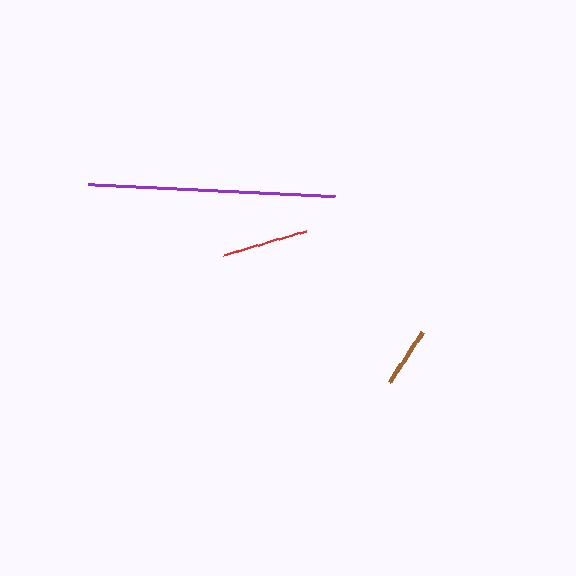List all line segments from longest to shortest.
From longest to shortest: purple, red, brown.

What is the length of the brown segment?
The brown segment is approximately 60 pixels long.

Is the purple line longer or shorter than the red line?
The purple line is longer than the red line.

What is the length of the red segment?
The red segment is approximately 86 pixels long.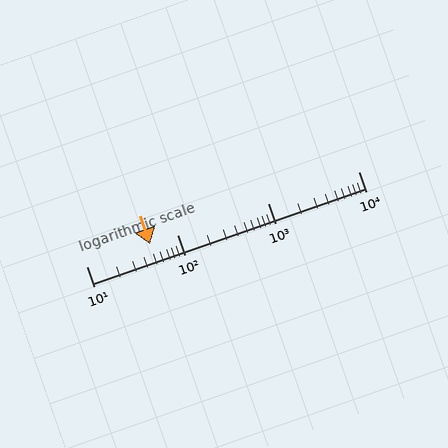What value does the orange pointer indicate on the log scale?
The pointer indicates approximately 51.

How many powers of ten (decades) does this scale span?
The scale spans 3 decades, from 10 to 10000.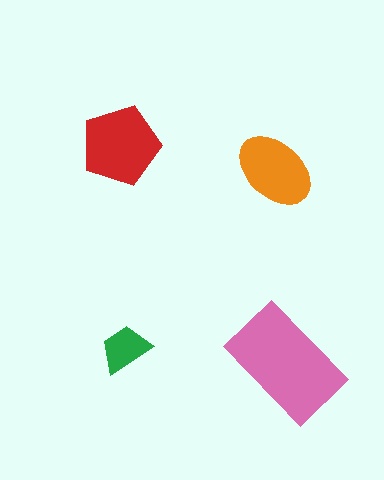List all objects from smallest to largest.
The green trapezoid, the orange ellipse, the red pentagon, the pink rectangle.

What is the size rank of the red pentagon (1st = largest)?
2nd.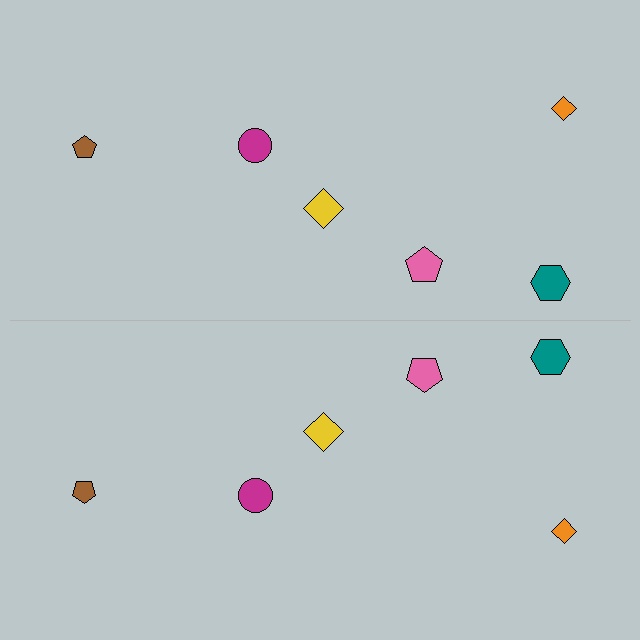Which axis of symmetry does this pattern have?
The pattern has a horizontal axis of symmetry running through the center of the image.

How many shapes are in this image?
There are 12 shapes in this image.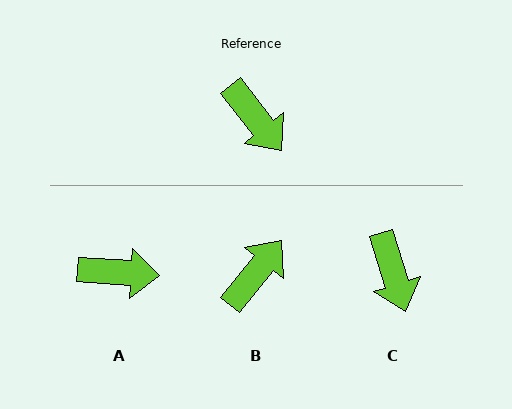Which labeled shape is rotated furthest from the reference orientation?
B, about 103 degrees away.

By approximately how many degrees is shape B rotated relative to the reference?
Approximately 103 degrees counter-clockwise.